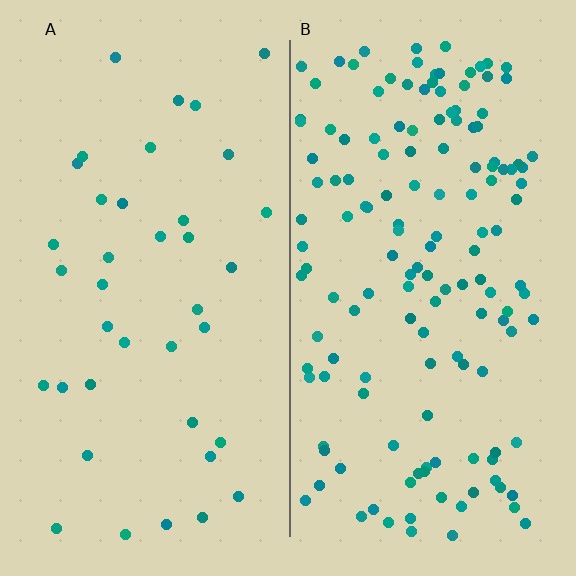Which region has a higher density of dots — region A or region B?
B (the right).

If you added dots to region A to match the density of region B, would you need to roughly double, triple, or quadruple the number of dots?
Approximately quadruple.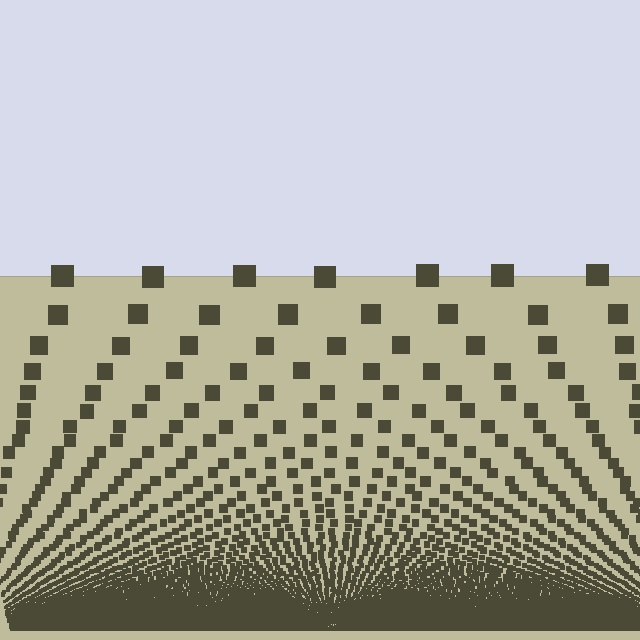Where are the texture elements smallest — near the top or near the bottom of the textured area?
Near the bottom.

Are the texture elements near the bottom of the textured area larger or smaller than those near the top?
Smaller. The gradient is inverted — elements near the bottom are smaller and denser.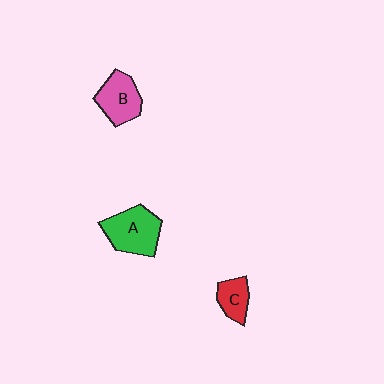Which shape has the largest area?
Shape A (green).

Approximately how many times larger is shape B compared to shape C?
Approximately 1.5 times.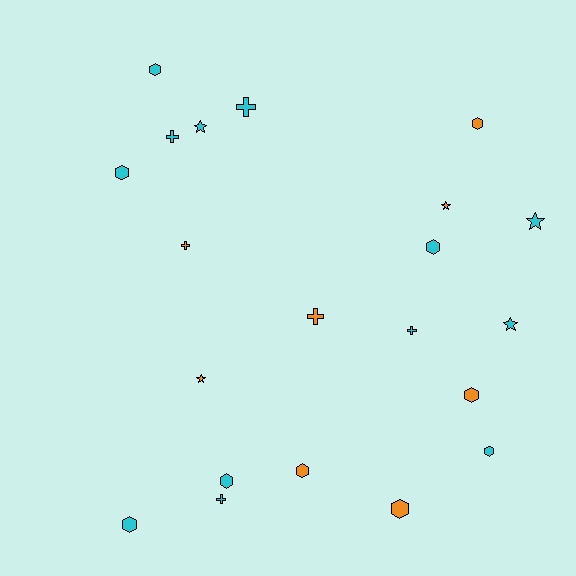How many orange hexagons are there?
There are 4 orange hexagons.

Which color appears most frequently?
Cyan, with 13 objects.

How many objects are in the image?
There are 21 objects.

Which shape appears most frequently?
Hexagon, with 10 objects.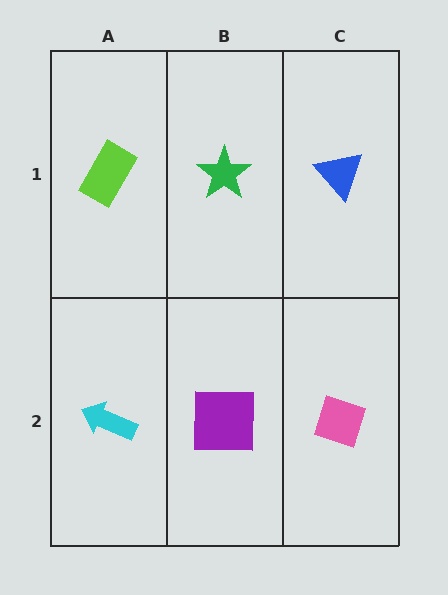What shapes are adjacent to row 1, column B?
A purple square (row 2, column B), a lime rectangle (row 1, column A), a blue triangle (row 1, column C).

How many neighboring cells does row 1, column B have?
3.